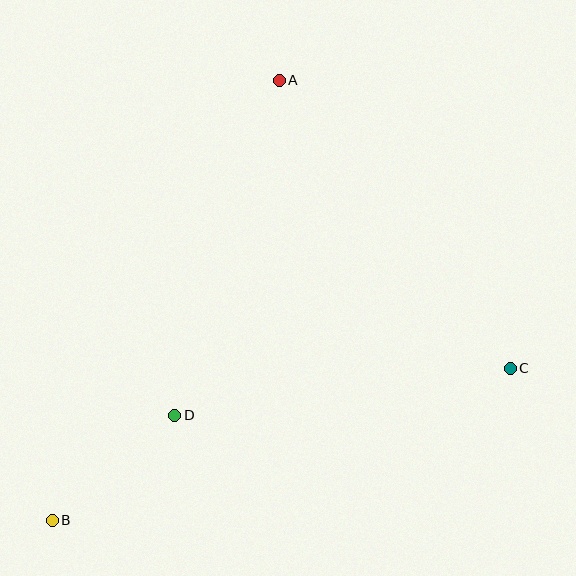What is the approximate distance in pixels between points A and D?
The distance between A and D is approximately 351 pixels.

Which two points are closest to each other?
Points B and D are closest to each other.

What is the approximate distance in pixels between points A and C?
The distance between A and C is approximately 369 pixels.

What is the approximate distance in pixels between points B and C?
The distance between B and C is approximately 482 pixels.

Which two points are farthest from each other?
Points A and B are farthest from each other.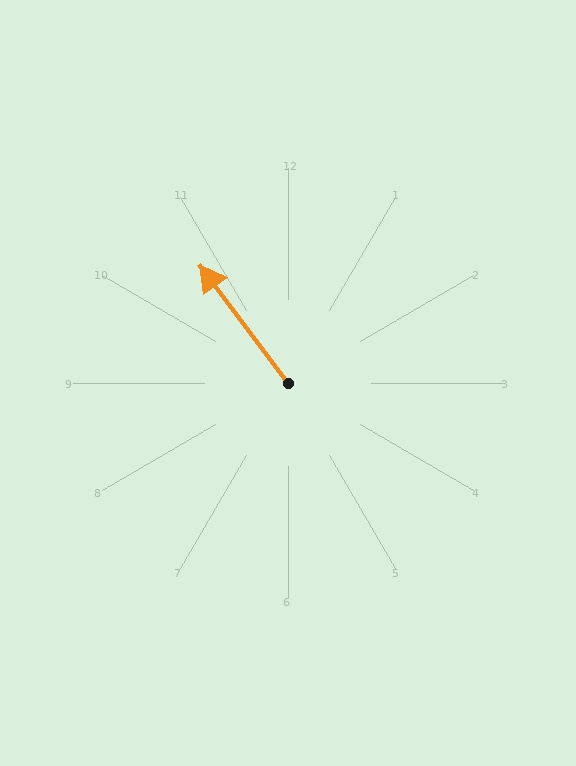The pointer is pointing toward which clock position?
Roughly 11 o'clock.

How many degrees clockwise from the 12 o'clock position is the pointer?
Approximately 323 degrees.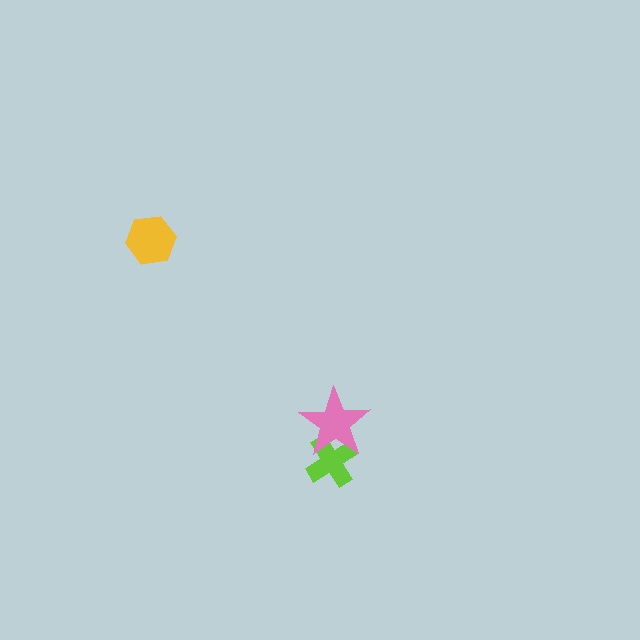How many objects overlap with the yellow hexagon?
0 objects overlap with the yellow hexagon.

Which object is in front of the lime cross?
The pink star is in front of the lime cross.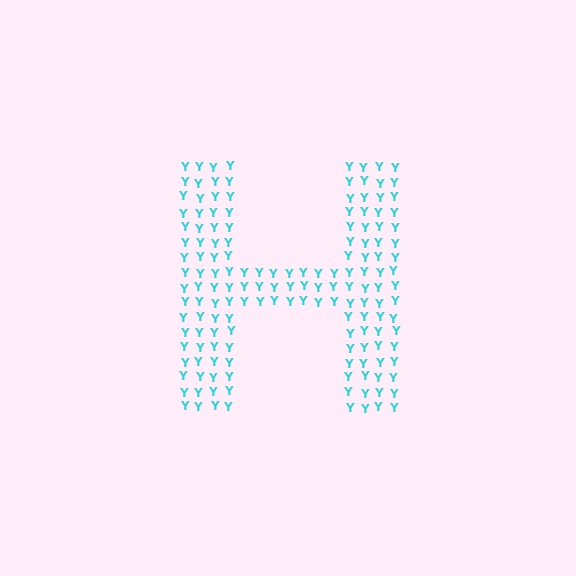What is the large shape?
The large shape is the letter H.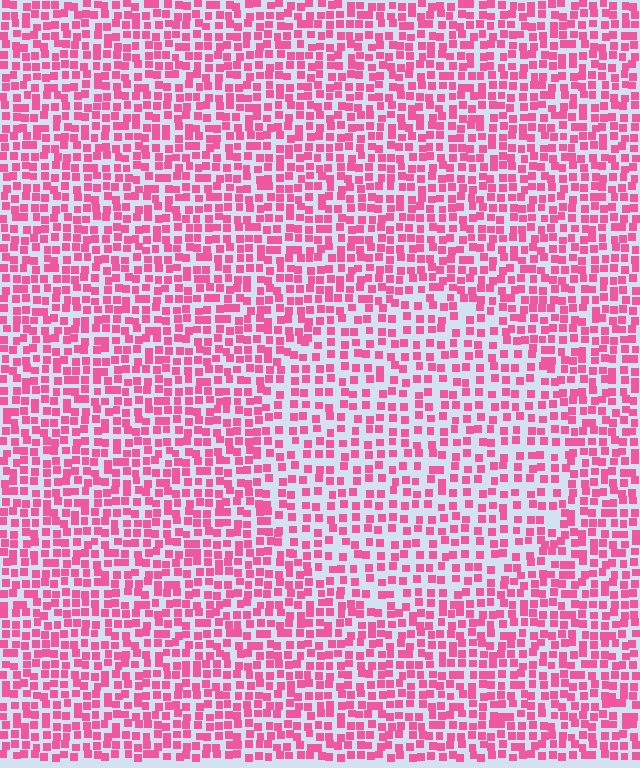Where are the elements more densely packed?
The elements are more densely packed outside the circle boundary.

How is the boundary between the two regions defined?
The boundary is defined by a change in element density (approximately 1.5x ratio). All elements are the same color, size, and shape.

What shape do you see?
I see a circle.